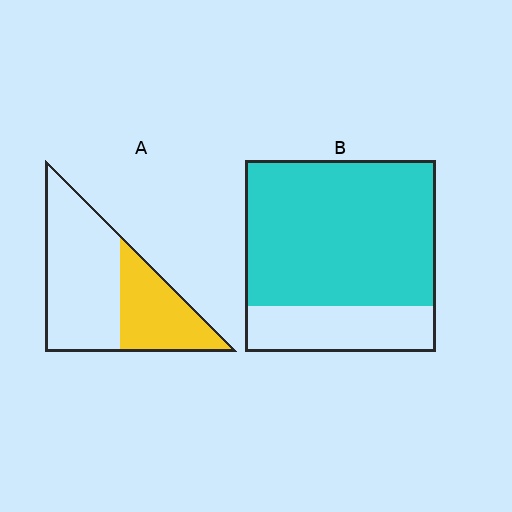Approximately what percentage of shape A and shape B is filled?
A is approximately 35% and B is approximately 75%.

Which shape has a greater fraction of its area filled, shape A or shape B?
Shape B.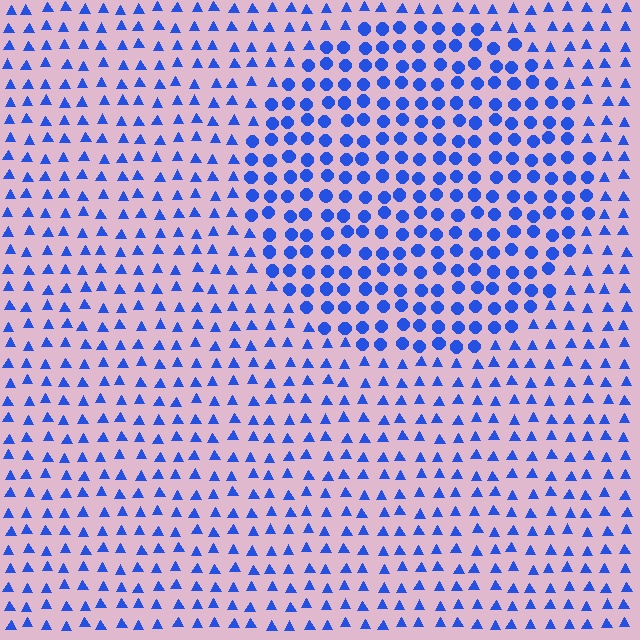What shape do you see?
I see a circle.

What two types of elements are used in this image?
The image uses circles inside the circle region and triangles outside it.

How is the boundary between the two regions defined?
The boundary is defined by a change in element shape: circles inside vs. triangles outside. All elements share the same color and spacing.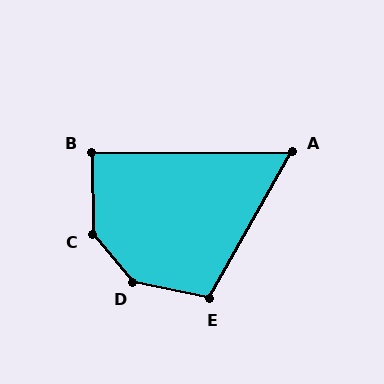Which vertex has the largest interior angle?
D, at approximately 142 degrees.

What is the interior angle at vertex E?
Approximately 107 degrees (obtuse).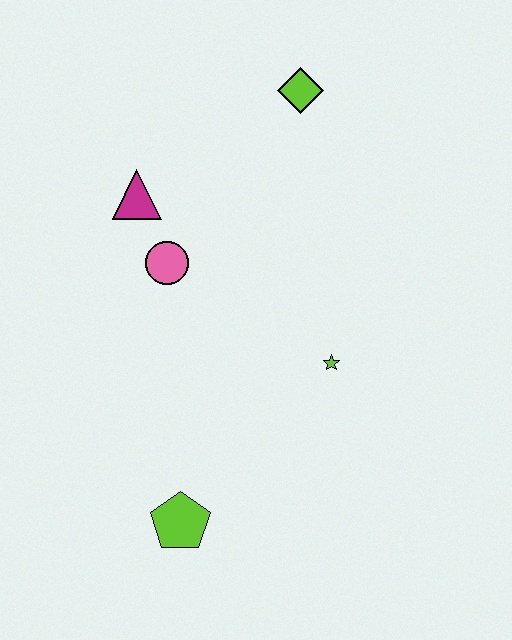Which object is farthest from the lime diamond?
The lime pentagon is farthest from the lime diamond.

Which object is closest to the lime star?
The pink circle is closest to the lime star.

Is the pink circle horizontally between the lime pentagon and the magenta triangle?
Yes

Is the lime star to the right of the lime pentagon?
Yes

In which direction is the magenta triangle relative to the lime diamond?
The magenta triangle is to the left of the lime diamond.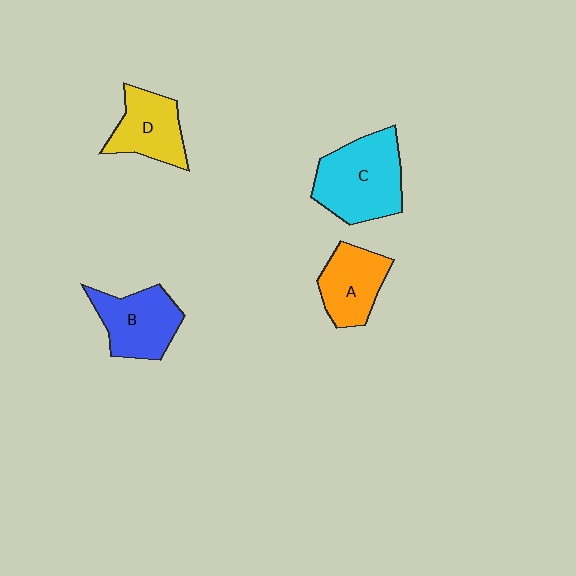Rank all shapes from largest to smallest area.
From largest to smallest: C (cyan), B (blue), D (yellow), A (orange).